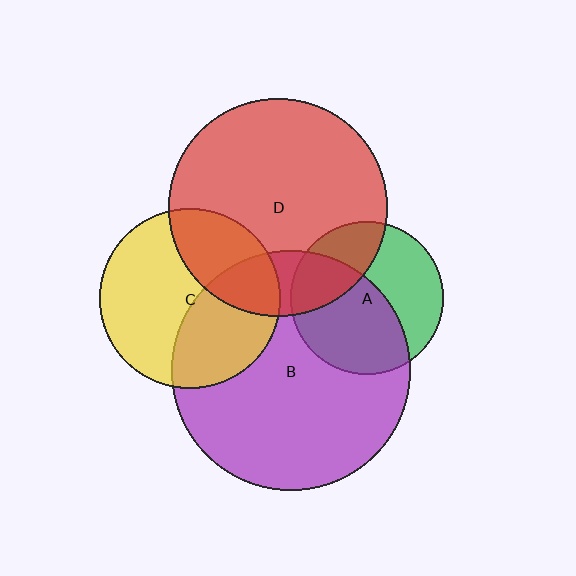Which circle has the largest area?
Circle B (purple).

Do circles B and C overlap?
Yes.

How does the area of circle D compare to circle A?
Approximately 2.0 times.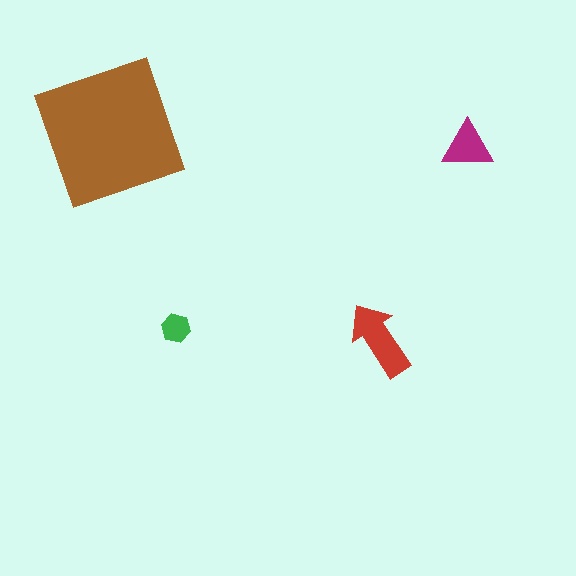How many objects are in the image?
There are 4 objects in the image.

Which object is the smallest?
The green hexagon.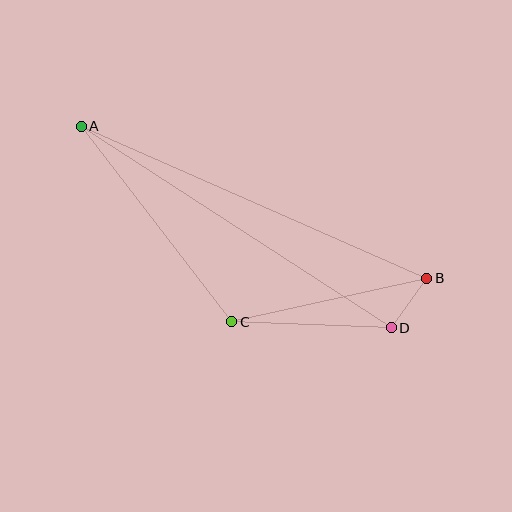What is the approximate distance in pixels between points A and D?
The distance between A and D is approximately 370 pixels.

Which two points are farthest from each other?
Points A and B are farthest from each other.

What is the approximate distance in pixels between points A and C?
The distance between A and C is approximately 247 pixels.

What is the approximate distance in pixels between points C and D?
The distance between C and D is approximately 160 pixels.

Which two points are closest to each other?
Points B and D are closest to each other.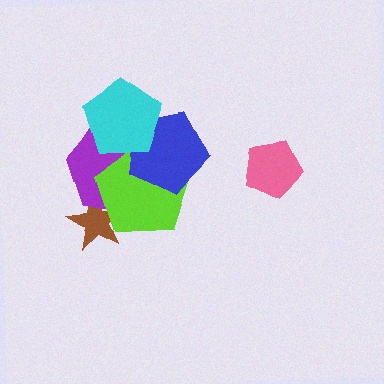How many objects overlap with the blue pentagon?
3 objects overlap with the blue pentagon.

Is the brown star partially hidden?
Yes, it is partially covered by another shape.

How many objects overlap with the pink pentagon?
0 objects overlap with the pink pentagon.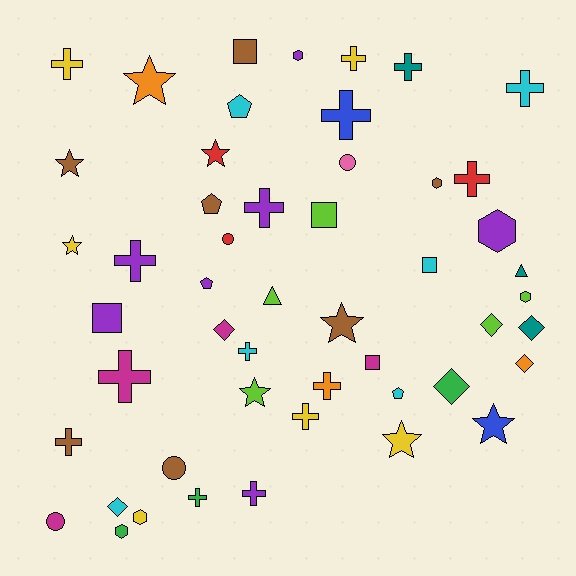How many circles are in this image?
There are 4 circles.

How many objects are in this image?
There are 50 objects.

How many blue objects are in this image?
There are 2 blue objects.